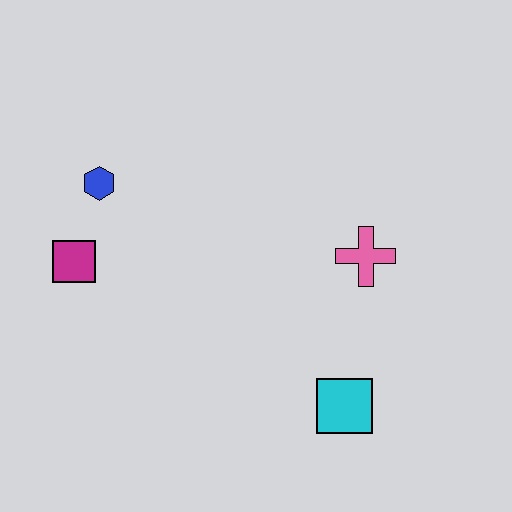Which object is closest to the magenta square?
The blue hexagon is closest to the magenta square.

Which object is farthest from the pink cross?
The magenta square is farthest from the pink cross.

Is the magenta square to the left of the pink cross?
Yes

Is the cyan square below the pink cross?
Yes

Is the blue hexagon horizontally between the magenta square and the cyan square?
Yes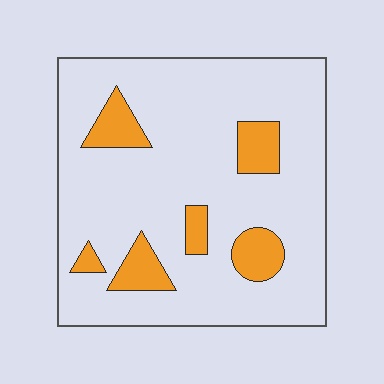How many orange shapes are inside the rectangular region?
6.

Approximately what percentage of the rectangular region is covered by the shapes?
Approximately 15%.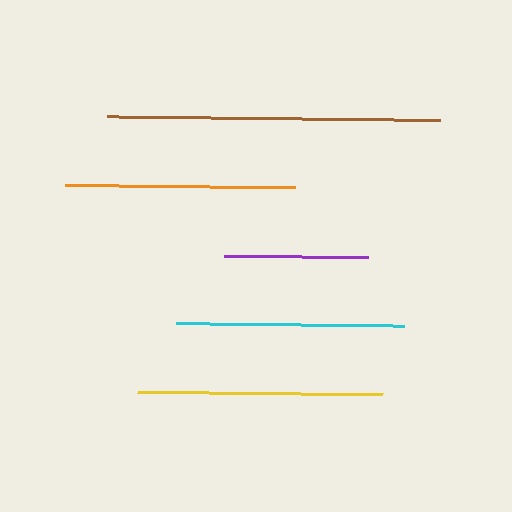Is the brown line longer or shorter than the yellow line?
The brown line is longer than the yellow line.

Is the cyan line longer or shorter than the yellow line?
The yellow line is longer than the cyan line.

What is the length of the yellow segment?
The yellow segment is approximately 245 pixels long.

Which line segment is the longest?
The brown line is the longest at approximately 334 pixels.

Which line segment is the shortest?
The purple line is the shortest at approximately 144 pixels.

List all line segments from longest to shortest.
From longest to shortest: brown, yellow, orange, cyan, purple.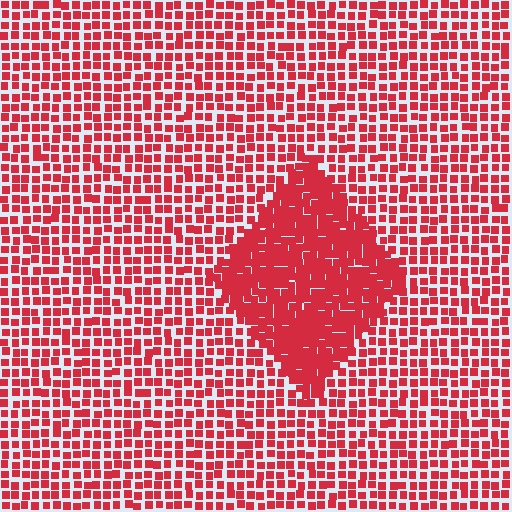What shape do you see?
I see a diamond.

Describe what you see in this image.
The image contains small red elements arranged at two different densities. A diamond-shaped region is visible where the elements are more densely packed than the surrounding area.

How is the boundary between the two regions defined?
The boundary is defined by a change in element density (approximately 1.9x ratio). All elements are the same color, size, and shape.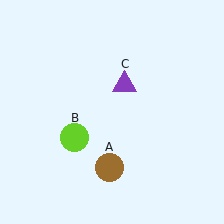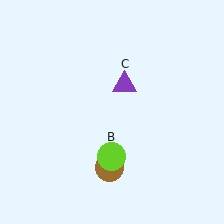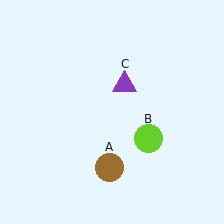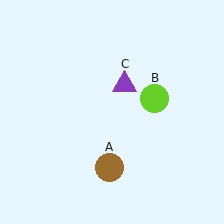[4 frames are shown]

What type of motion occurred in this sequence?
The lime circle (object B) rotated counterclockwise around the center of the scene.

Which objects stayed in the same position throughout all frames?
Brown circle (object A) and purple triangle (object C) remained stationary.